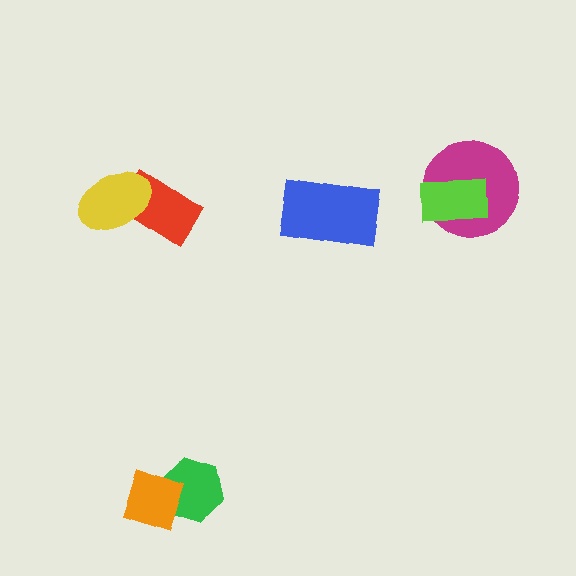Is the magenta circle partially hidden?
Yes, it is partially covered by another shape.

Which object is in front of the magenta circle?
The lime rectangle is in front of the magenta circle.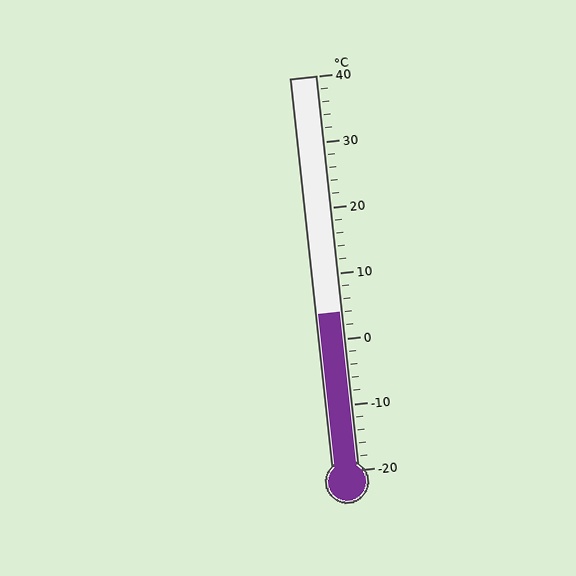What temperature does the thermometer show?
The thermometer shows approximately 4°C.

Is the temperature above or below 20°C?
The temperature is below 20°C.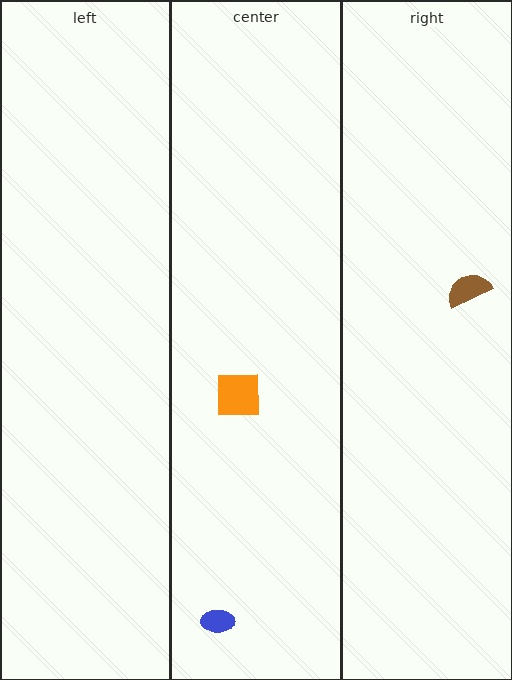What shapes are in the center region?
The orange square, the blue ellipse.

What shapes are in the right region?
The brown semicircle.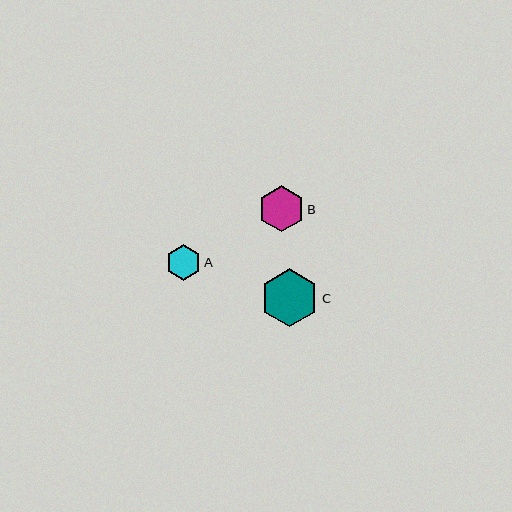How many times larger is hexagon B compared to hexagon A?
Hexagon B is approximately 1.3 times the size of hexagon A.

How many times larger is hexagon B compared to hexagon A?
Hexagon B is approximately 1.3 times the size of hexagon A.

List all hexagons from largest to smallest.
From largest to smallest: C, B, A.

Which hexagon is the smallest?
Hexagon A is the smallest with a size of approximately 36 pixels.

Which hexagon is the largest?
Hexagon C is the largest with a size of approximately 58 pixels.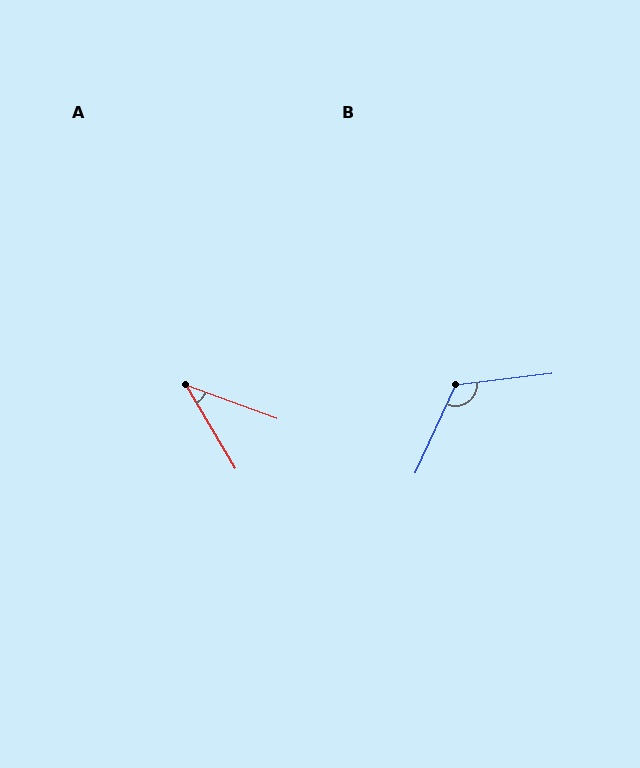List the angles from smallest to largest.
A (40°), B (121°).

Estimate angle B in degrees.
Approximately 121 degrees.